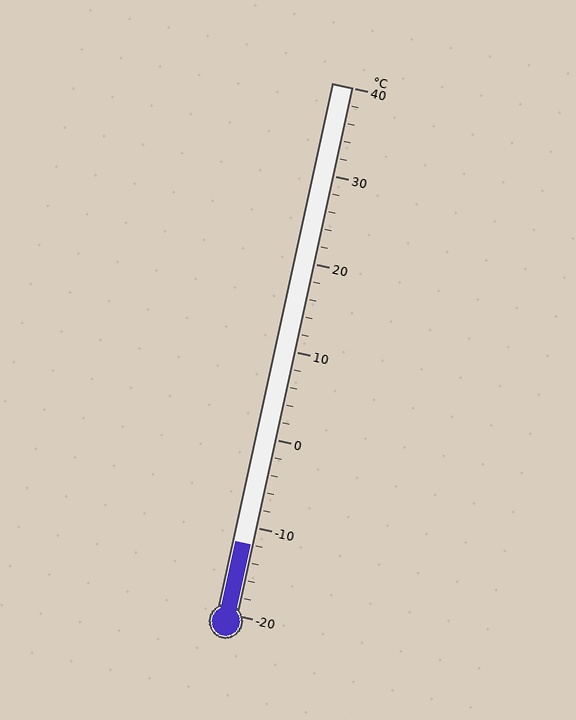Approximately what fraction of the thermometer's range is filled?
The thermometer is filled to approximately 15% of its range.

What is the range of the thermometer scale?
The thermometer scale ranges from -20°C to 40°C.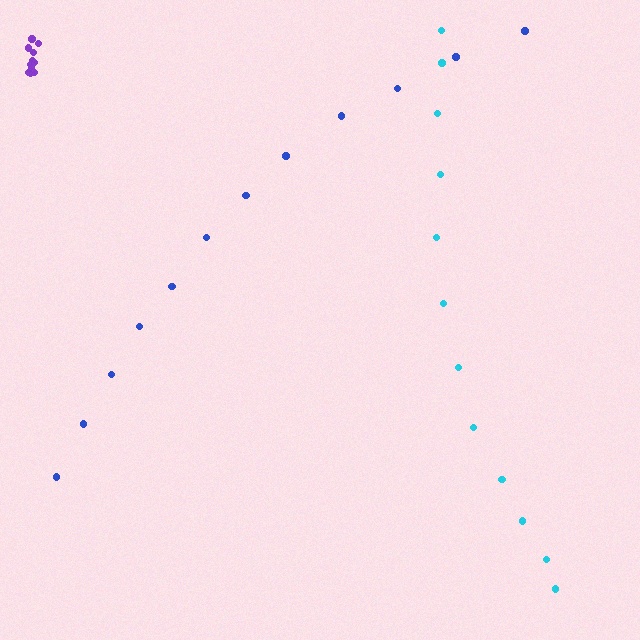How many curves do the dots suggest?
There are 3 distinct paths.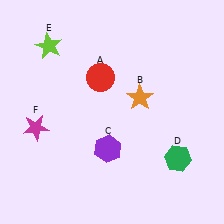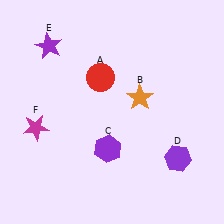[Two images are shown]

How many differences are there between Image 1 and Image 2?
There are 2 differences between the two images.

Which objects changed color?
D changed from green to purple. E changed from lime to purple.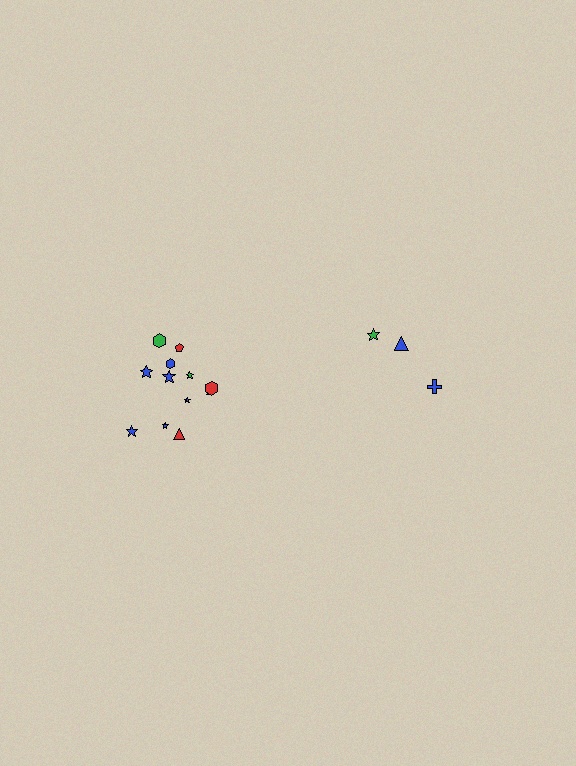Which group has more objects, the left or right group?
The left group.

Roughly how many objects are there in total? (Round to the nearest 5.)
Roughly 15 objects in total.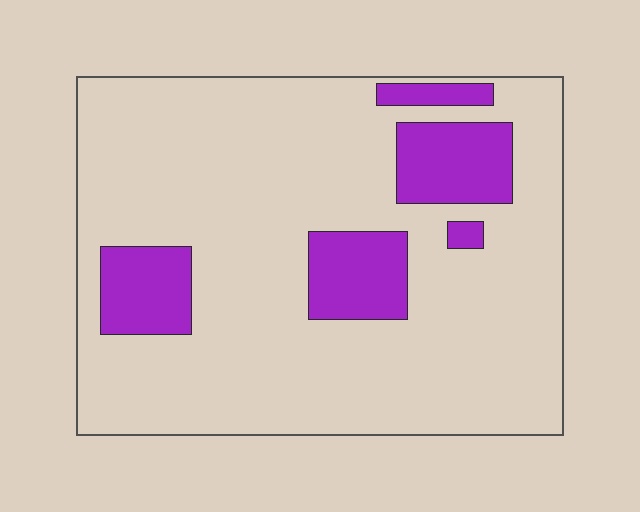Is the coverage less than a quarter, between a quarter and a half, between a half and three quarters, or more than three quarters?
Less than a quarter.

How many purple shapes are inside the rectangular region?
5.